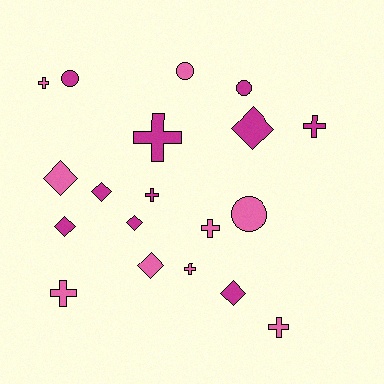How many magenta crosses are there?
There are 3 magenta crosses.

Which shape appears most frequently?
Cross, with 8 objects.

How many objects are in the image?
There are 19 objects.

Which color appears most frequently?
Magenta, with 10 objects.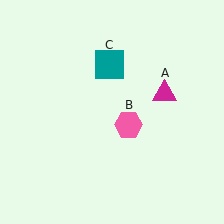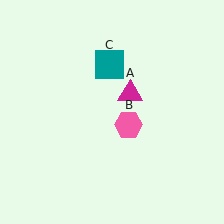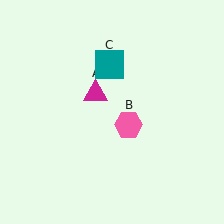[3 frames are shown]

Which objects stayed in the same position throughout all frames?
Pink hexagon (object B) and teal square (object C) remained stationary.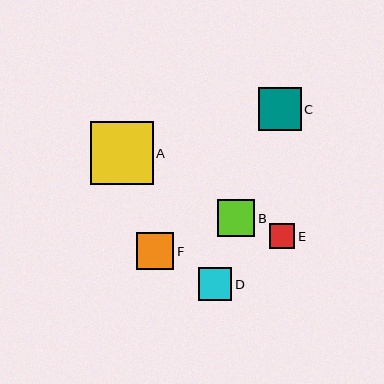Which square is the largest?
Square A is the largest with a size of approximately 63 pixels.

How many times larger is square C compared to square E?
Square C is approximately 1.7 times the size of square E.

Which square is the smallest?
Square E is the smallest with a size of approximately 26 pixels.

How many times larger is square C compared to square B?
Square C is approximately 1.2 times the size of square B.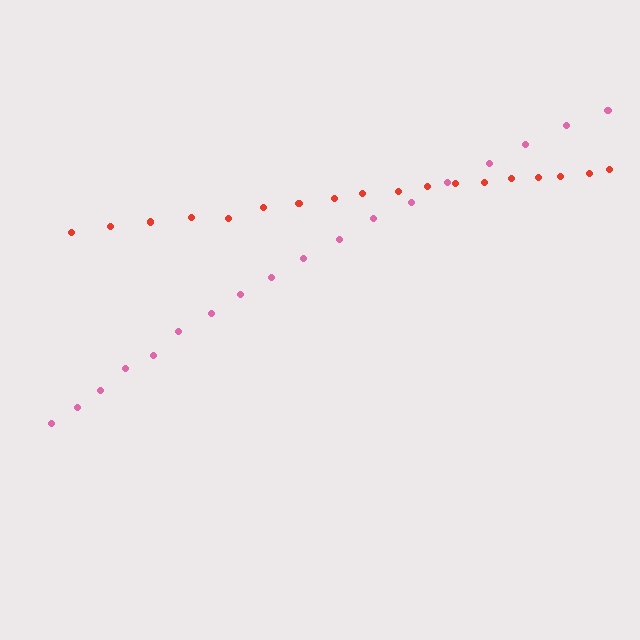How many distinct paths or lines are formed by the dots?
There are 2 distinct paths.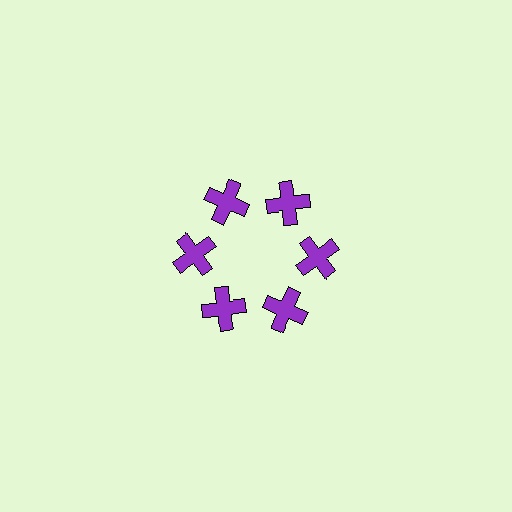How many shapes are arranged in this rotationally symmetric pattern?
There are 6 shapes, arranged in 6 groups of 1.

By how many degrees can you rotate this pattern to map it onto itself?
The pattern maps onto itself every 60 degrees of rotation.